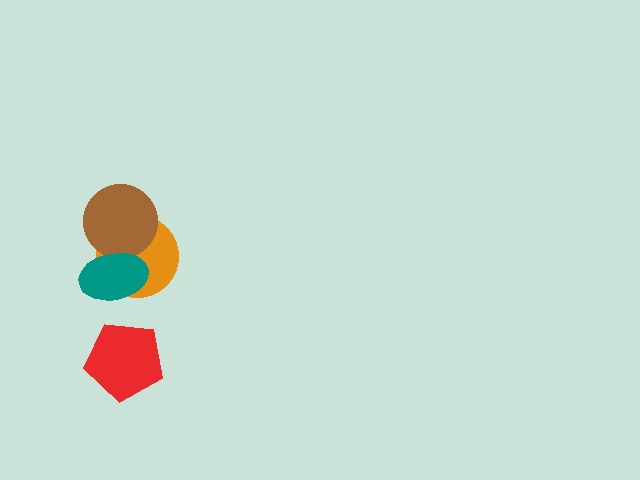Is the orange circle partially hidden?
Yes, it is partially covered by another shape.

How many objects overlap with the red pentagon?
0 objects overlap with the red pentagon.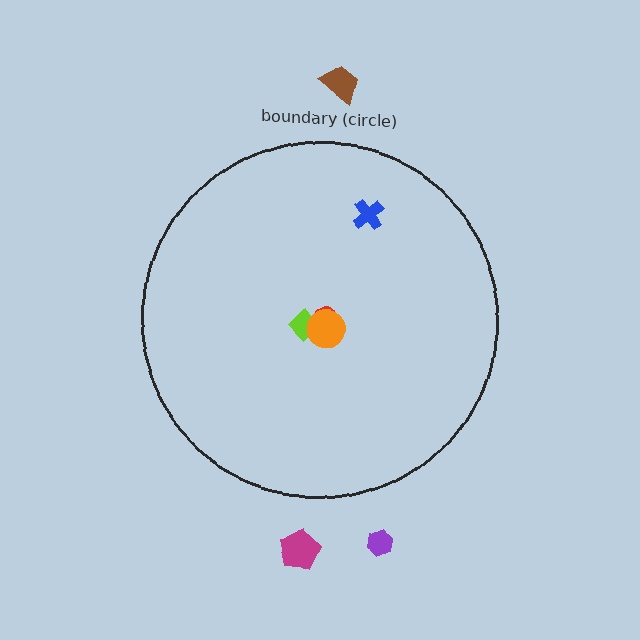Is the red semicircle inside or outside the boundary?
Inside.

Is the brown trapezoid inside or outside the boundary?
Outside.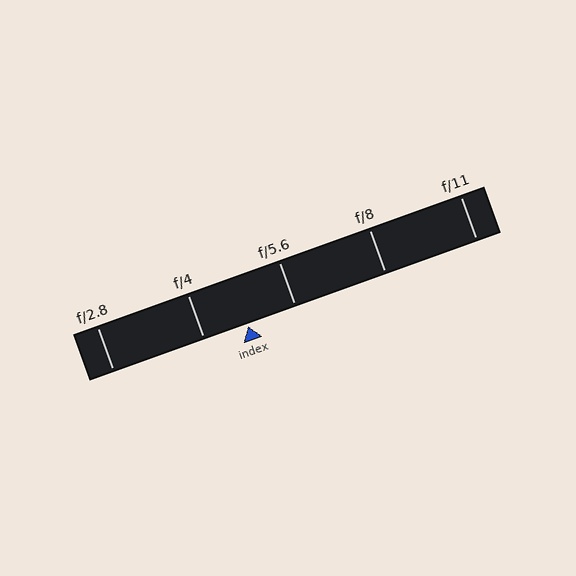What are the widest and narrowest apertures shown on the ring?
The widest aperture shown is f/2.8 and the narrowest is f/11.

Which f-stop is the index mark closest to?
The index mark is closest to f/4.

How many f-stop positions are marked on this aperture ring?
There are 5 f-stop positions marked.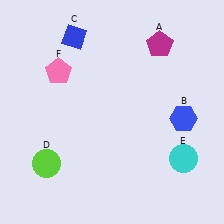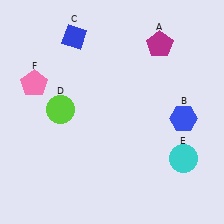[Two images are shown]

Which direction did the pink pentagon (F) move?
The pink pentagon (F) moved left.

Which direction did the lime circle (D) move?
The lime circle (D) moved up.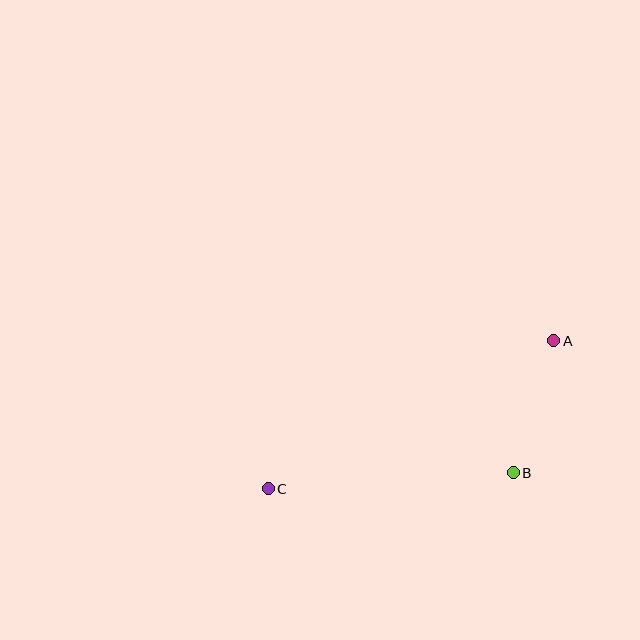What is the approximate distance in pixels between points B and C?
The distance between B and C is approximately 246 pixels.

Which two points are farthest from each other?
Points A and C are farthest from each other.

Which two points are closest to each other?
Points A and B are closest to each other.